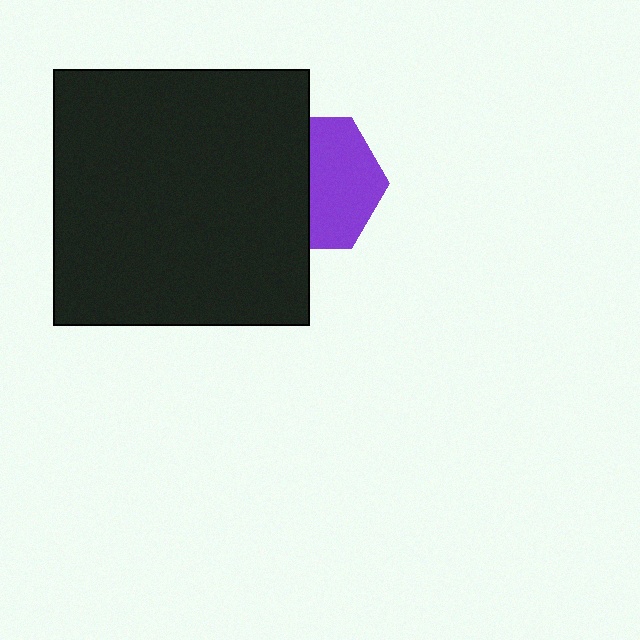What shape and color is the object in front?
The object in front is a black square.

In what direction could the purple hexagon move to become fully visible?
The purple hexagon could move right. That would shift it out from behind the black square entirely.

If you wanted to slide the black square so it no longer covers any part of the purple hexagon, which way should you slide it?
Slide it left — that is the most direct way to separate the two shapes.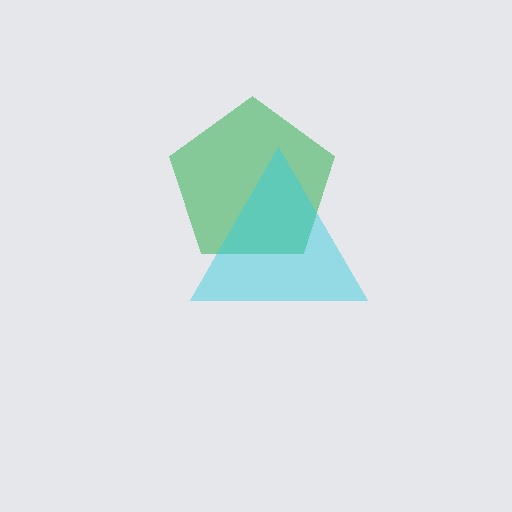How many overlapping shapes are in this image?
There are 2 overlapping shapes in the image.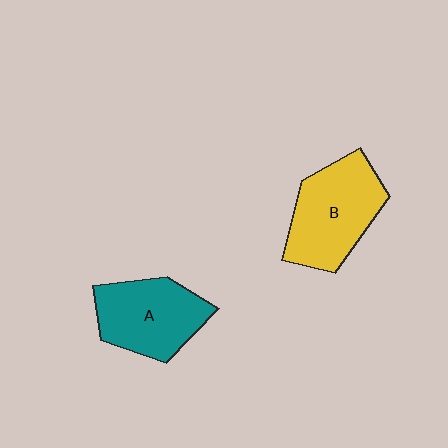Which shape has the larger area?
Shape B (yellow).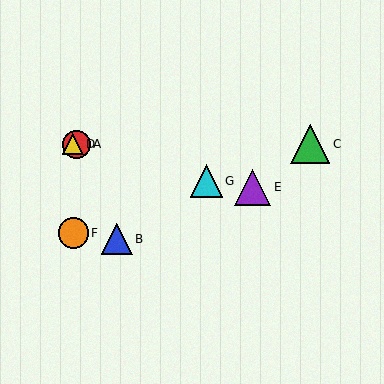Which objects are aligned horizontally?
Objects A, C, D are aligned horizontally.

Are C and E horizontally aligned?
No, C is at y≈144 and E is at y≈187.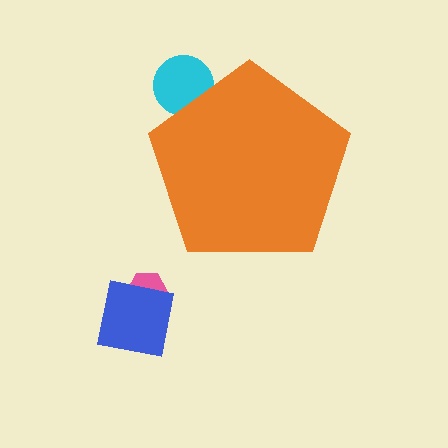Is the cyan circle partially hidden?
Yes, the cyan circle is partially hidden behind the orange pentagon.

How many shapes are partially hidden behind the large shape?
1 shape is partially hidden.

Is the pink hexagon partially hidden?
No, the pink hexagon is fully visible.